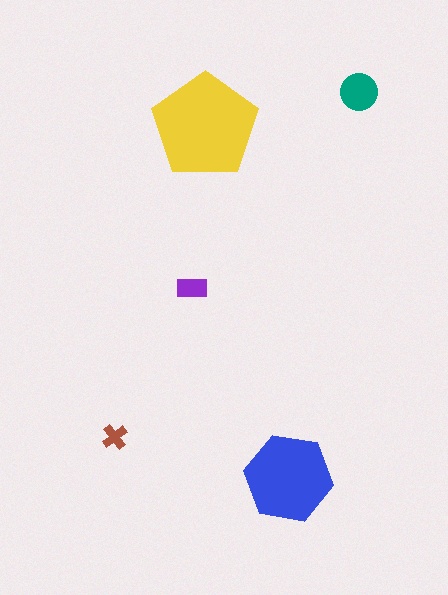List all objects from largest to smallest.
The yellow pentagon, the blue hexagon, the teal circle, the purple rectangle, the brown cross.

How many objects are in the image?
There are 5 objects in the image.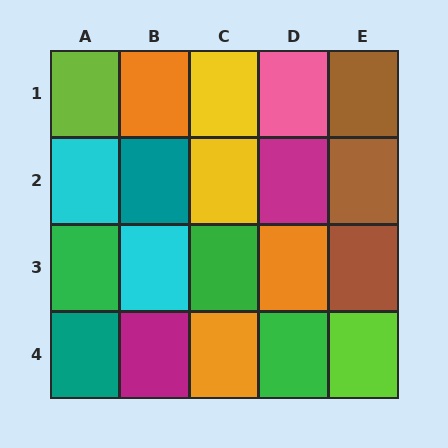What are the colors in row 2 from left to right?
Cyan, teal, yellow, magenta, brown.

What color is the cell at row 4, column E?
Lime.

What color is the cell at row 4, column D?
Green.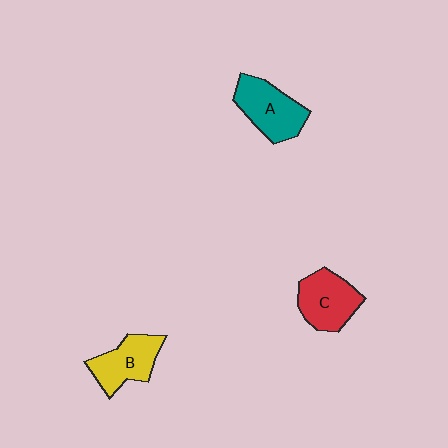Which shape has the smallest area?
Shape B (yellow).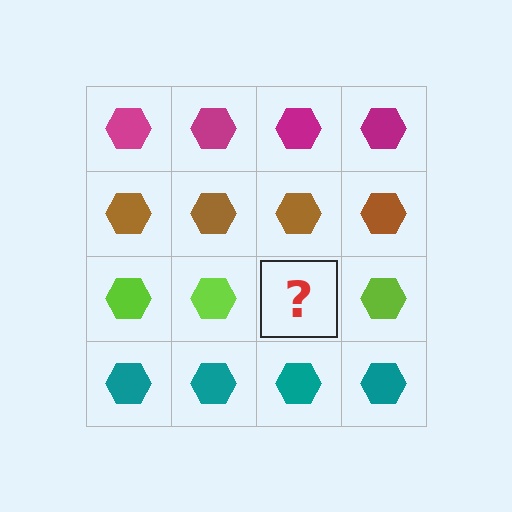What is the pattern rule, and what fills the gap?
The rule is that each row has a consistent color. The gap should be filled with a lime hexagon.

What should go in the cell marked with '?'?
The missing cell should contain a lime hexagon.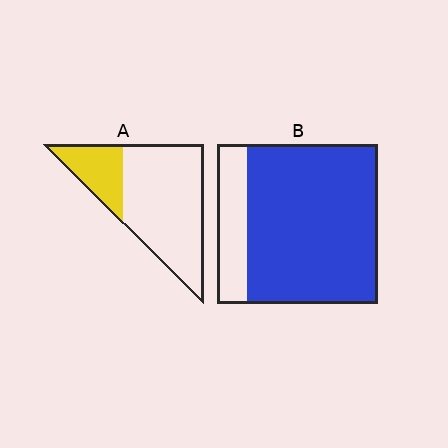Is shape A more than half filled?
No.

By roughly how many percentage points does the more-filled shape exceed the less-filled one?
By roughly 55 percentage points (B over A).